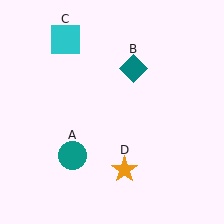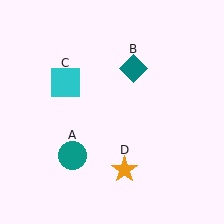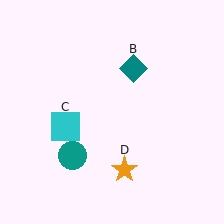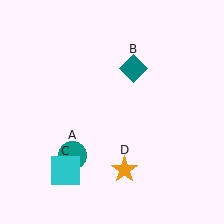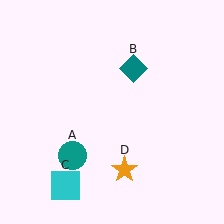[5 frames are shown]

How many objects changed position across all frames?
1 object changed position: cyan square (object C).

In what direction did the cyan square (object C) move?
The cyan square (object C) moved down.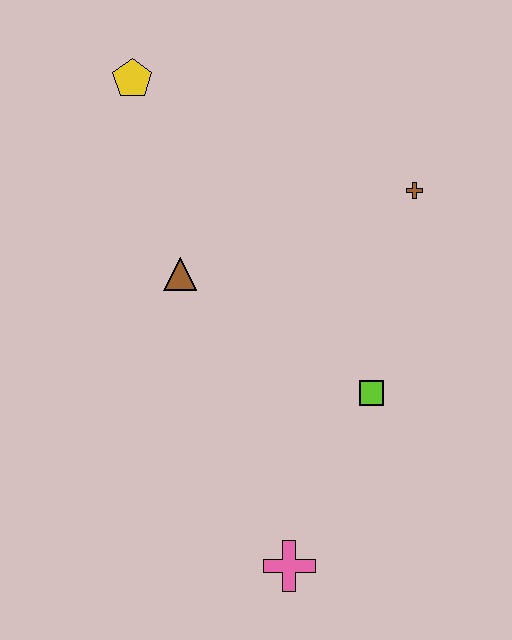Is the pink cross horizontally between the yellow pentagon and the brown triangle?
No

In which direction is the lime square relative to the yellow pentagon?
The lime square is below the yellow pentagon.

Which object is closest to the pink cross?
The lime square is closest to the pink cross.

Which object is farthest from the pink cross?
The yellow pentagon is farthest from the pink cross.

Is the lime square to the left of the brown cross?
Yes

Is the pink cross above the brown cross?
No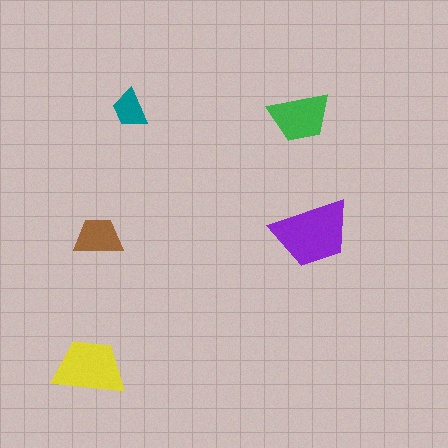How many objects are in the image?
There are 5 objects in the image.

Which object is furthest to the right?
The purple trapezoid is rightmost.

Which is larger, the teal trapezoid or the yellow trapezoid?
The yellow one.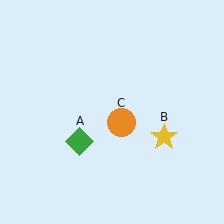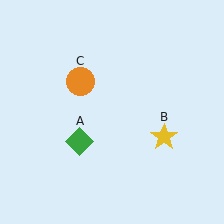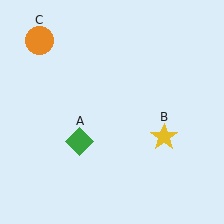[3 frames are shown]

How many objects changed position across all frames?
1 object changed position: orange circle (object C).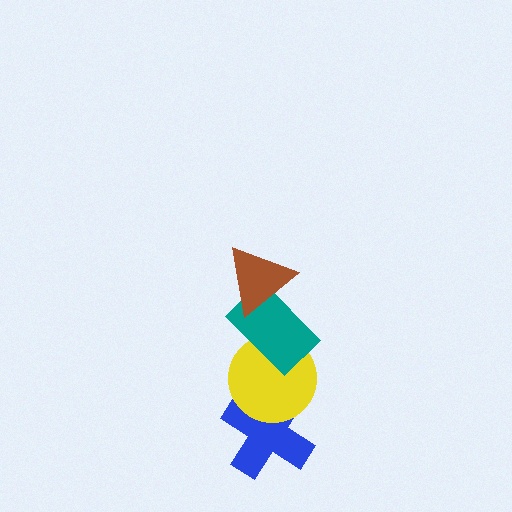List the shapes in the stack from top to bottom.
From top to bottom: the brown triangle, the teal rectangle, the yellow circle, the blue cross.